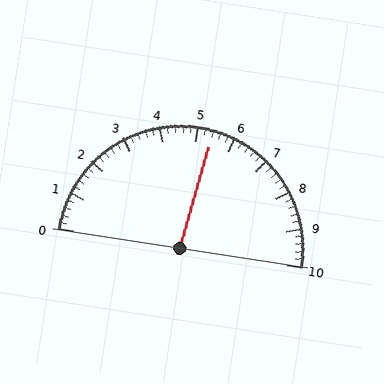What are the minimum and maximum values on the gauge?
The gauge ranges from 0 to 10.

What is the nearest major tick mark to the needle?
The nearest major tick mark is 5.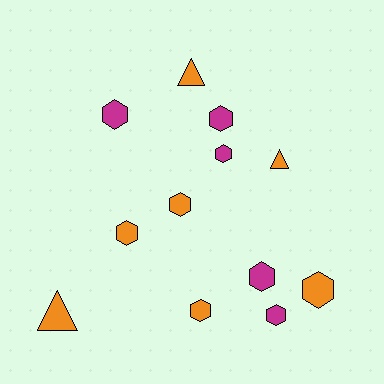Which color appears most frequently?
Orange, with 7 objects.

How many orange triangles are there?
There are 3 orange triangles.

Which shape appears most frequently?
Hexagon, with 9 objects.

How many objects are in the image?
There are 12 objects.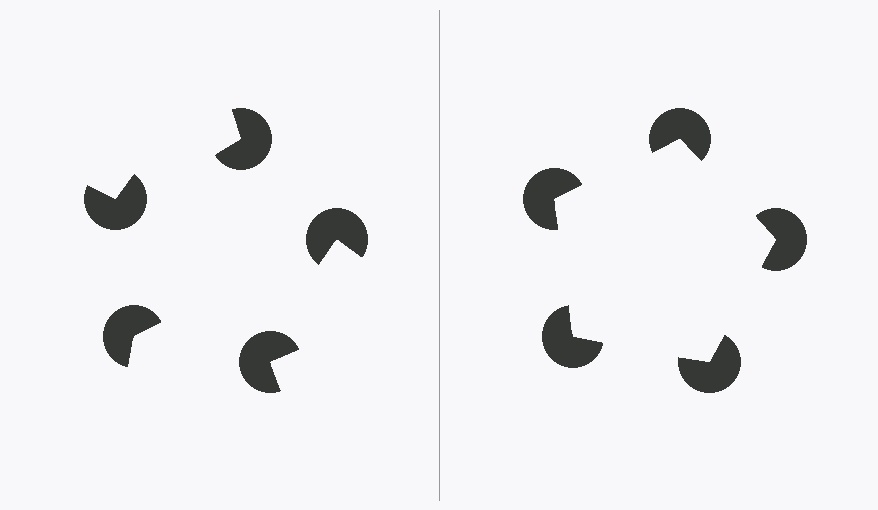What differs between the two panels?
The pac-man discs are positioned identically on both sides; only the wedge orientations differ. On the right they align to a pentagon; on the left they are misaligned.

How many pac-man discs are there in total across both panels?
10 — 5 on each side.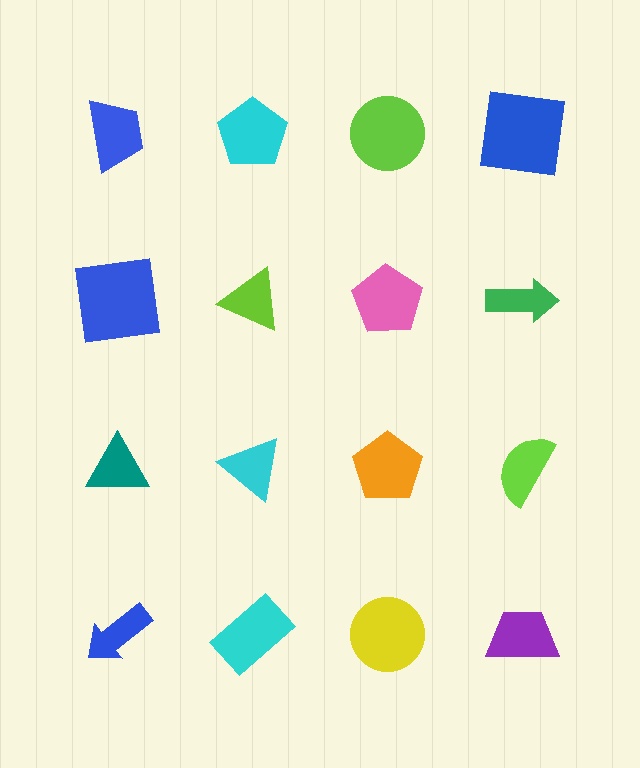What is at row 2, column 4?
A green arrow.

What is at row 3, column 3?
An orange pentagon.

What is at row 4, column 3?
A yellow circle.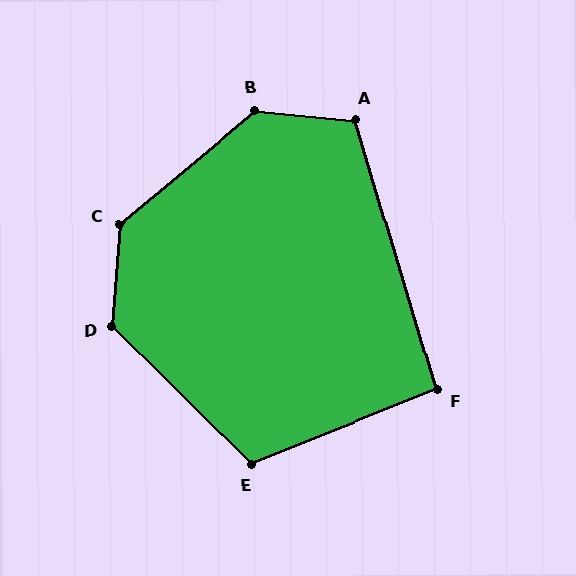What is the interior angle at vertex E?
Approximately 113 degrees (obtuse).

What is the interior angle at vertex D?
Approximately 131 degrees (obtuse).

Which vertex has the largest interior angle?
B, at approximately 134 degrees.